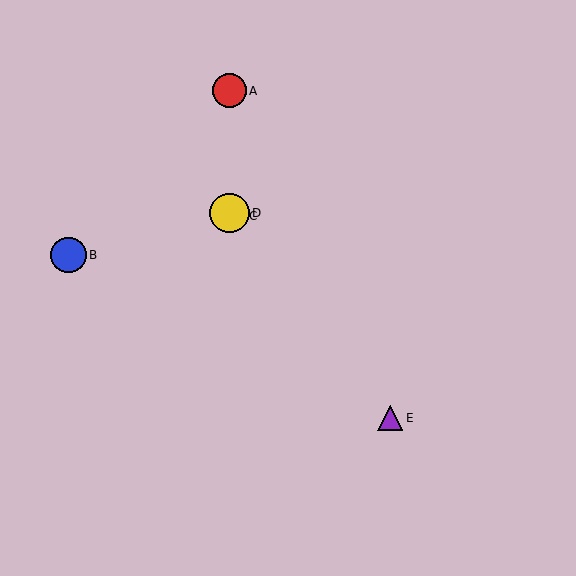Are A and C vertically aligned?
Yes, both are at x≈229.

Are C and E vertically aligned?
No, C is at x≈229 and E is at x≈390.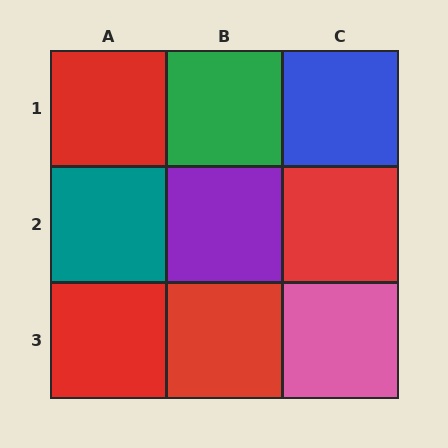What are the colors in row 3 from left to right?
Red, red, pink.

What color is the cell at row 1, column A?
Red.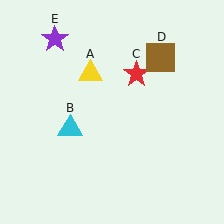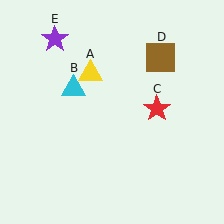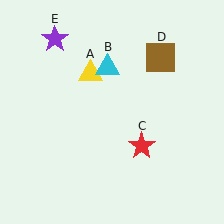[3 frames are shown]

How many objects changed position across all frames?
2 objects changed position: cyan triangle (object B), red star (object C).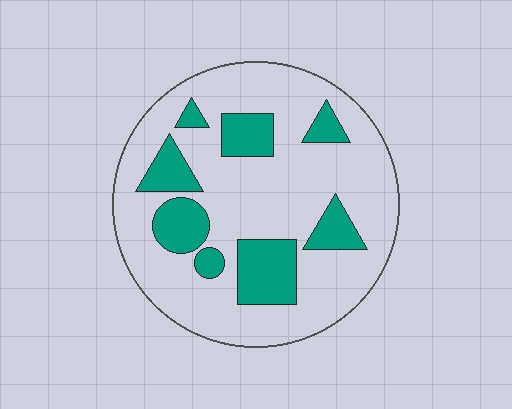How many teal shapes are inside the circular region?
8.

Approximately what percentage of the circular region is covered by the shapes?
Approximately 25%.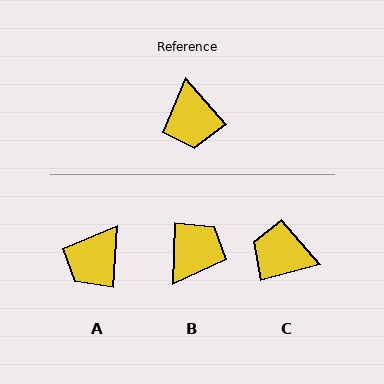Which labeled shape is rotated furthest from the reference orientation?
B, about 137 degrees away.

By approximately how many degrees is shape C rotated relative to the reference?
Approximately 116 degrees clockwise.